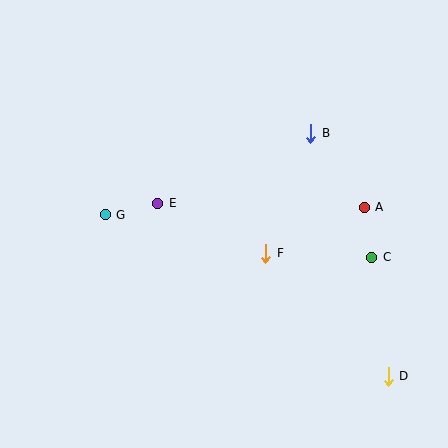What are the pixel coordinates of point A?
Point A is at (364, 207).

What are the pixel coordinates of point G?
Point G is at (105, 215).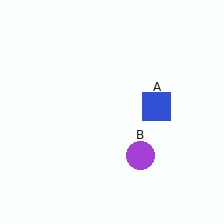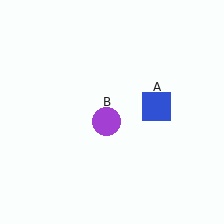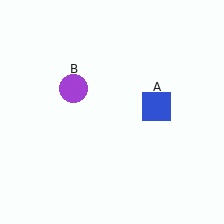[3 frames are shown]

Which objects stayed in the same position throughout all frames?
Blue square (object A) remained stationary.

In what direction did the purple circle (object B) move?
The purple circle (object B) moved up and to the left.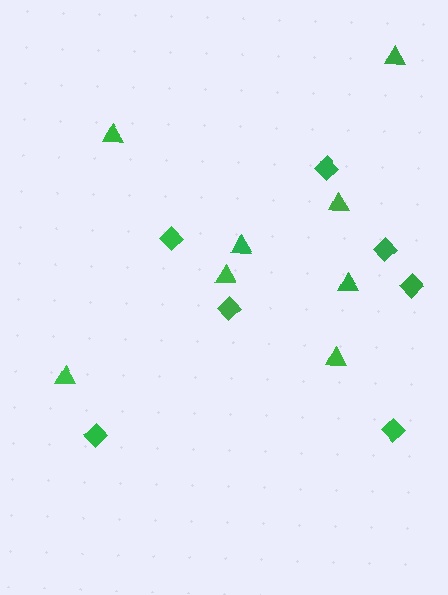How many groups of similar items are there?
There are 2 groups: one group of triangles (8) and one group of diamonds (7).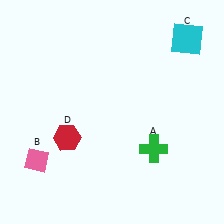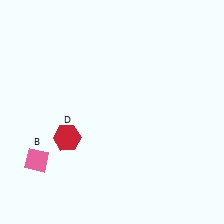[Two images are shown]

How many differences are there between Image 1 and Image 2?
There are 2 differences between the two images.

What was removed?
The cyan square (C), the green cross (A) were removed in Image 2.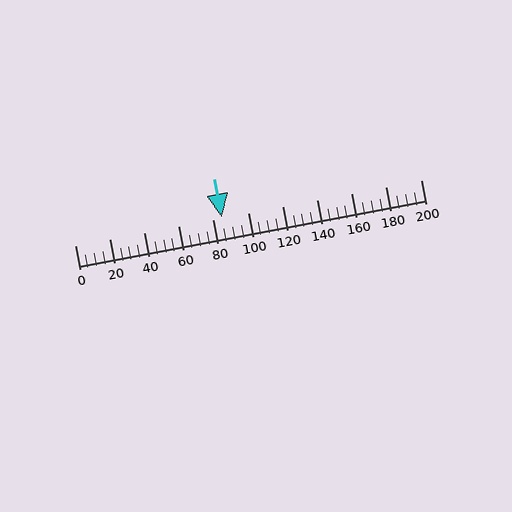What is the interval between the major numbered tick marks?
The major tick marks are spaced 20 units apart.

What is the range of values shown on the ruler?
The ruler shows values from 0 to 200.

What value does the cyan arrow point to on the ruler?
The cyan arrow points to approximately 85.